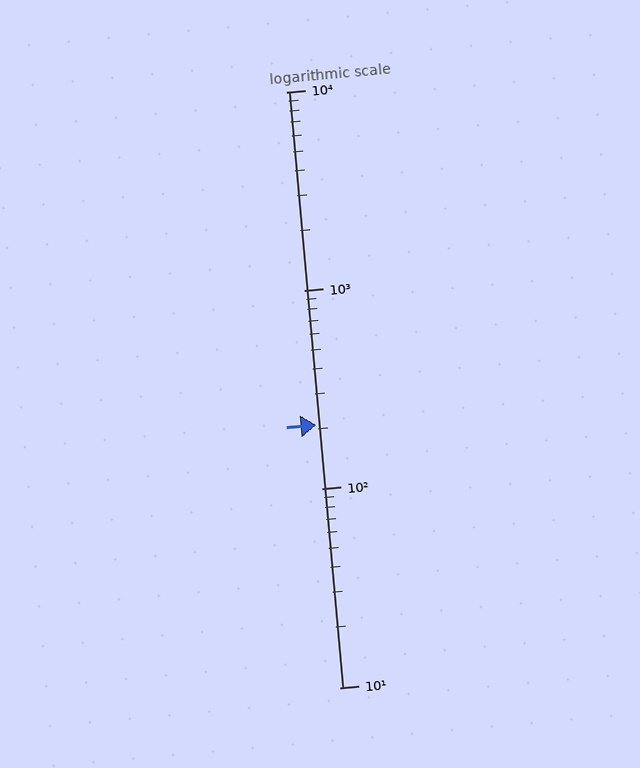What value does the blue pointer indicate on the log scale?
The pointer indicates approximately 210.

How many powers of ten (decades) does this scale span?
The scale spans 3 decades, from 10 to 10000.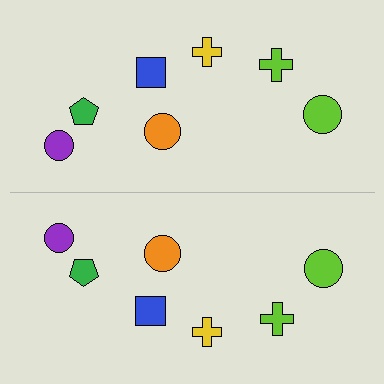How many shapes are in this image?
There are 14 shapes in this image.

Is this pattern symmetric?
Yes, this pattern has bilateral (reflection) symmetry.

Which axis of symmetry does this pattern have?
The pattern has a horizontal axis of symmetry running through the center of the image.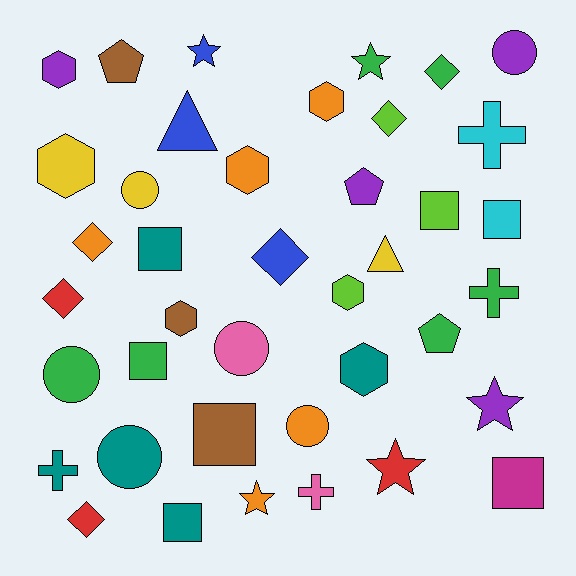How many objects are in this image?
There are 40 objects.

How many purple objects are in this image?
There are 4 purple objects.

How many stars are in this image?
There are 5 stars.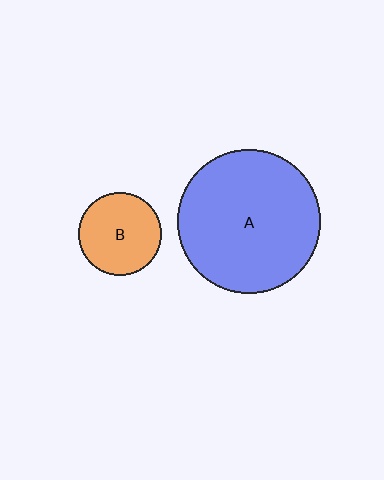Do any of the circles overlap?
No, none of the circles overlap.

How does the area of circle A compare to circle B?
Approximately 3.0 times.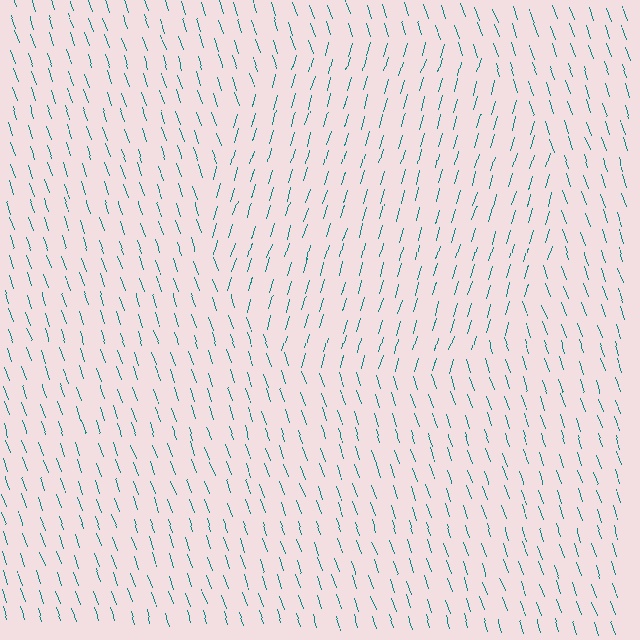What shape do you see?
I see a circle.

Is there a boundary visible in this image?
Yes, there is a texture boundary formed by a change in line orientation.